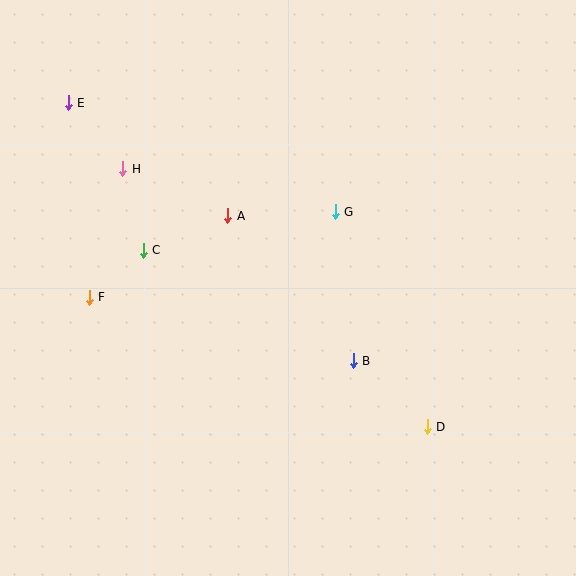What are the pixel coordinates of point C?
Point C is at (143, 250).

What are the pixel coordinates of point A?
Point A is at (228, 216).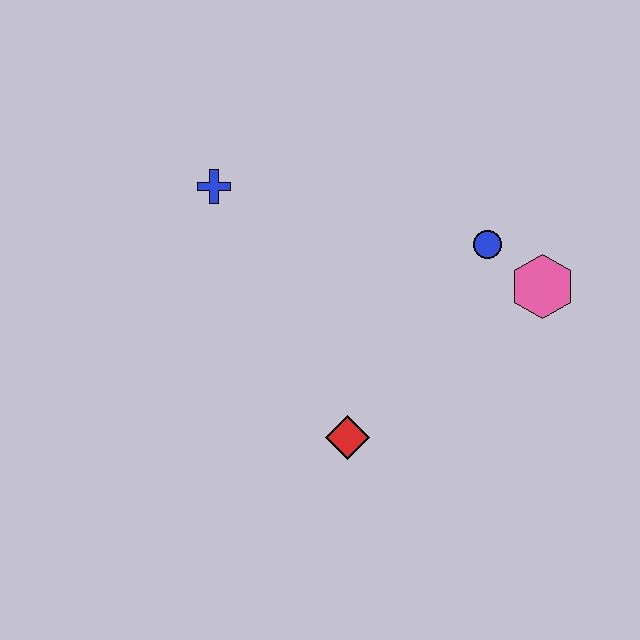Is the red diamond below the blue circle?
Yes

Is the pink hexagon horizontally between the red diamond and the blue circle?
No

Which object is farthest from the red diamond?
The blue cross is farthest from the red diamond.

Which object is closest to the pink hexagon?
The blue circle is closest to the pink hexagon.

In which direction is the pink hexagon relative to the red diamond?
The pink hexagon is to the right of the red diamond.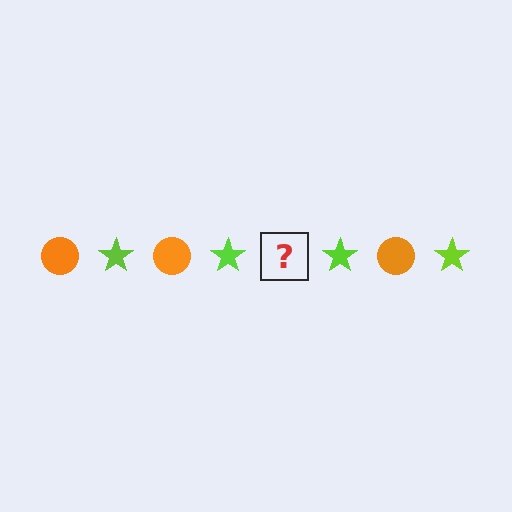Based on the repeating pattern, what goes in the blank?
The blank should be an orange circle.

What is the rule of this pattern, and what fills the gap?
The rule is that the pattern alternates between orange circle and lime star. The gap should be filled with an orange circle.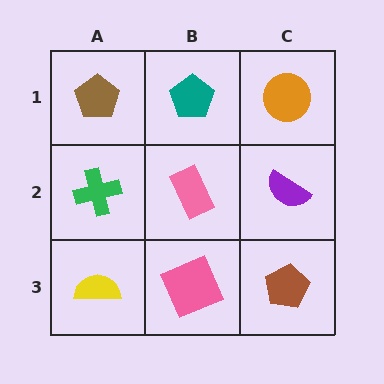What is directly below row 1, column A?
A green cross.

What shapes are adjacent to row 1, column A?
A green cross (row 2, column A), a teal pentagon (row 1, column B).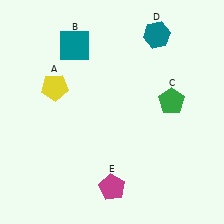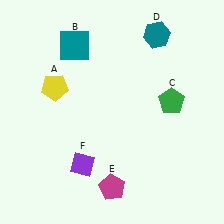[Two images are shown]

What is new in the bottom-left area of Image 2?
A purple diamond (F) was added in the bottom-left area of Image 2.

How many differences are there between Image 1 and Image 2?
There is 1 difference between the two images.